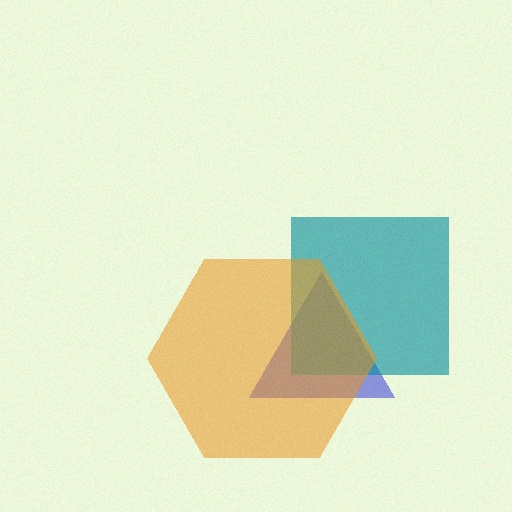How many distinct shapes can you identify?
There are 3 distinct shapes: a blue triangle, a teal square, an orange hexagon.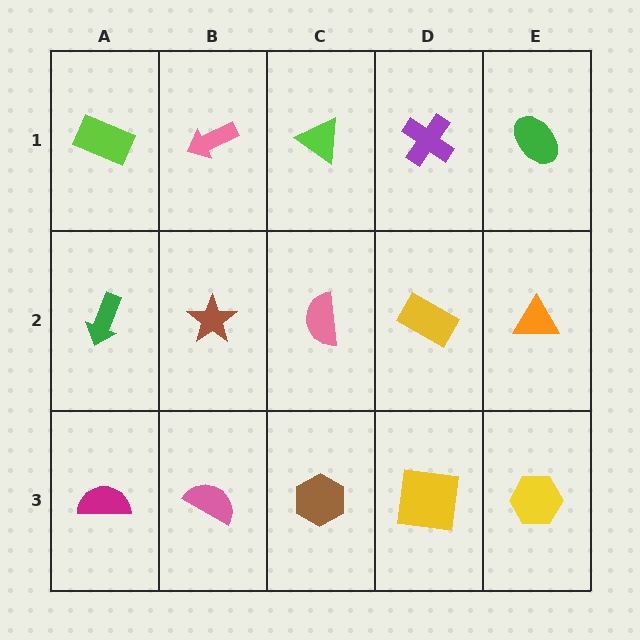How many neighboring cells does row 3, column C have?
3.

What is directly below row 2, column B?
A pink semicircle.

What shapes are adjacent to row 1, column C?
A pink semicircle (row 2, column C), a pink arrow (row 1, column B), a purple cross (row 1, column D).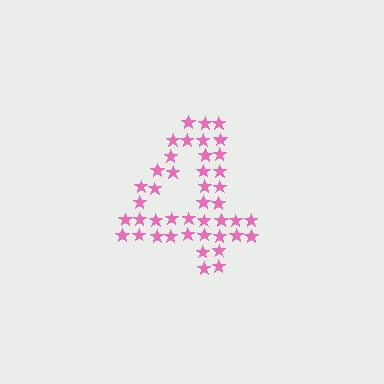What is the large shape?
The large shape is the digit 4.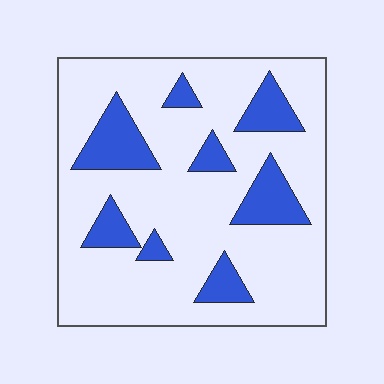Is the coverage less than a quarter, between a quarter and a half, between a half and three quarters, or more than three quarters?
Less than a quarter.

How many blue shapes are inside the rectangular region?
8.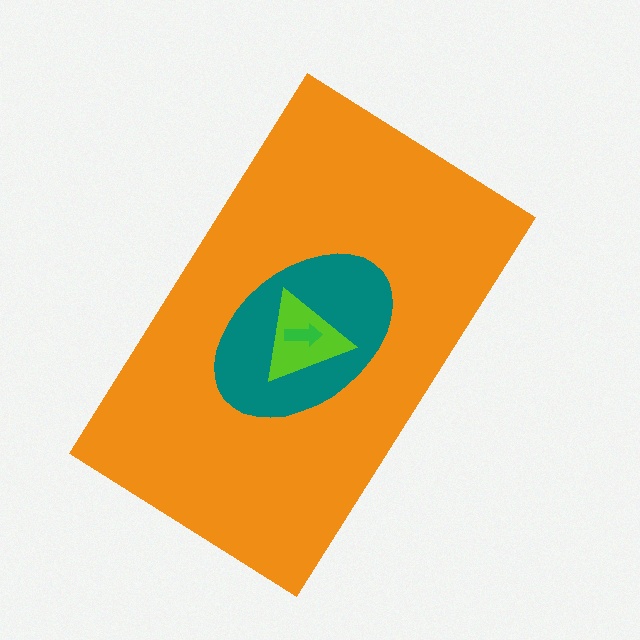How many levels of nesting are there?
4.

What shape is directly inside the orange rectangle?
The teal ellipse.